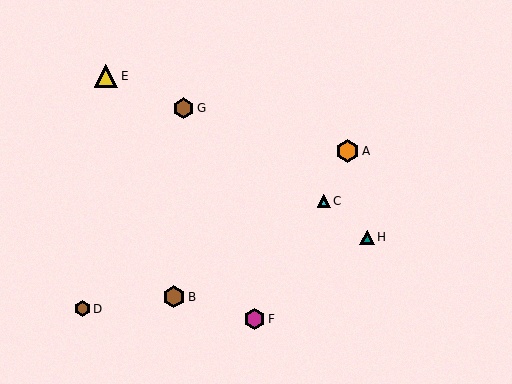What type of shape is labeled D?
Shape D is a brown hexagon.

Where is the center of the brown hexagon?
The center of the brown hexagon is at (83, 309).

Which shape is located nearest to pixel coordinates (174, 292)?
The brown hexagon (labeled B) at (174, 297) is nearest to that location.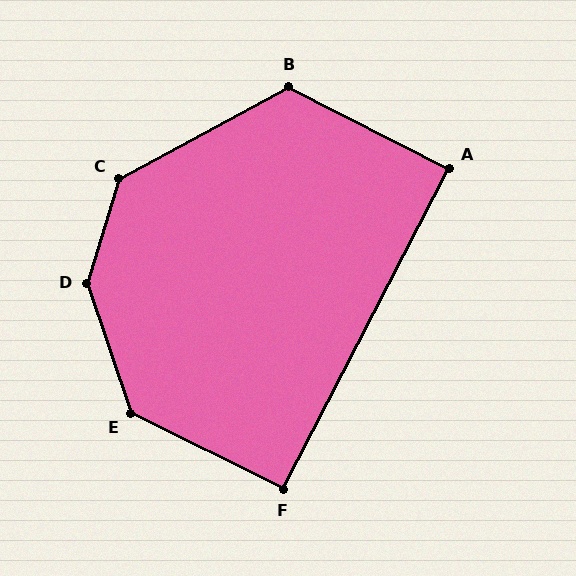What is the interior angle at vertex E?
Approximately 135 degrees (obtuse).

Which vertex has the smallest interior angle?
A, at approximately 89 degrees.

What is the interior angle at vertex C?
Approximately 135 degrees (obtuse).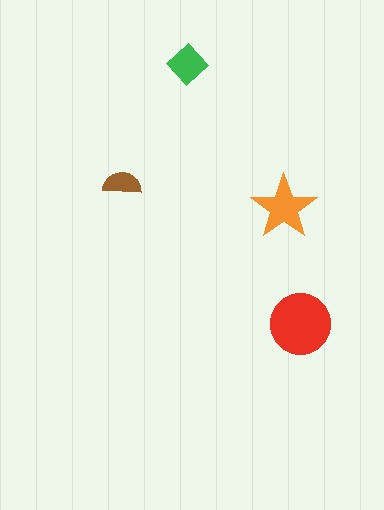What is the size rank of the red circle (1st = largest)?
1st.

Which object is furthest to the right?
The red circle is rightmost.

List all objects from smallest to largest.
The brown semicircle, the green diamond, the orange star, the red circle.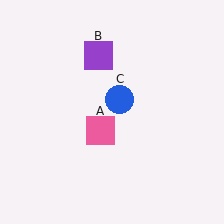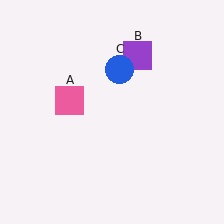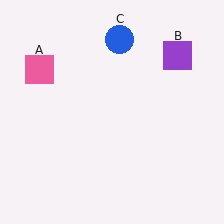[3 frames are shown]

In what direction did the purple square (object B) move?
The purple square (object B) moved right.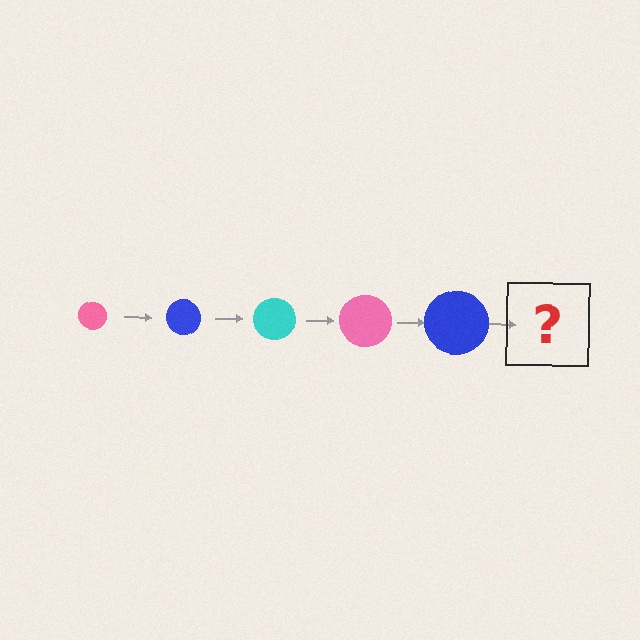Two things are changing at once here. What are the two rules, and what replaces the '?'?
The two rules are that the circle grows larger each step and the color cycles through pink, blue, and cyan. The '?' should be a cyan circle, larger than the previous one.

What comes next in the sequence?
The next element should be a cyan circle, larger than the previous one.